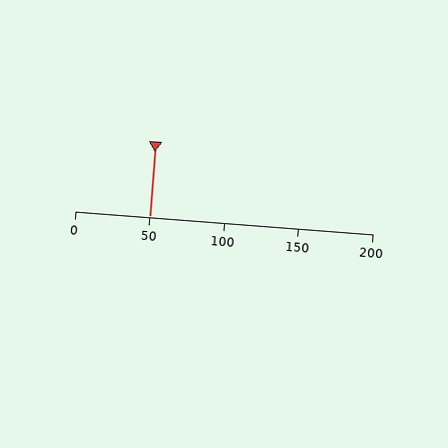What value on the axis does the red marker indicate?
The marker indicates approximately 50.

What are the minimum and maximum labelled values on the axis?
The axis runs from 0 to 200.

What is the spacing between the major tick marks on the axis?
The major ticks are spaced 50 apart.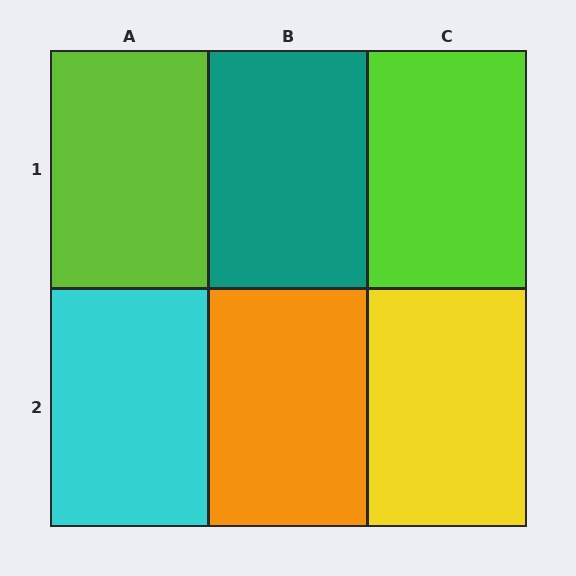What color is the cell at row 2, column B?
Orange.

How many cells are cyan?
1 cell is cyan.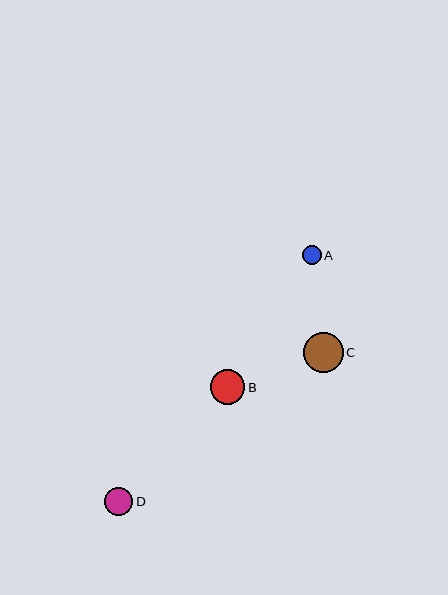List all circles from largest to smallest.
From largest to smallest: C, B, D, A.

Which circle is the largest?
Circle C is the largest with a size of approximately 40 pixels.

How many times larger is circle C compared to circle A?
Circle C is approximately 2.2 times the size of circle A.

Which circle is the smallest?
Circle A is the smallest with a size of approximately 18 pixels.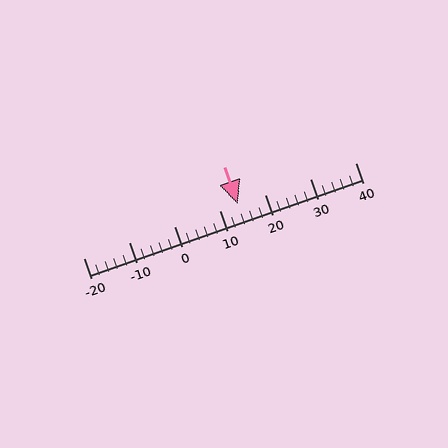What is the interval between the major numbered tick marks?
The major tick marks are spaced 10 units apart.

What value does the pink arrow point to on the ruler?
The pink arrow points to approximately 14.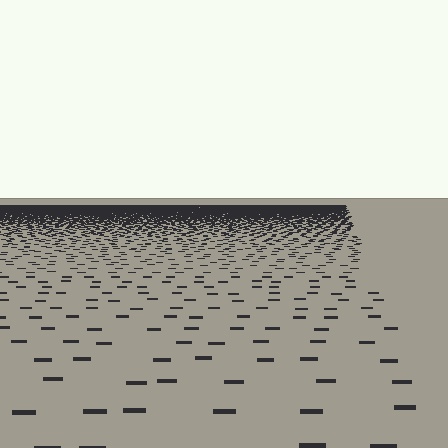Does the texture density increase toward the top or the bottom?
Density increases toward the top.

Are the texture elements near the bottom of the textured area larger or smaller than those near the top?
Larger. Near the bottom, elements are closer to the viewer and appear at a bigger on-screen size.